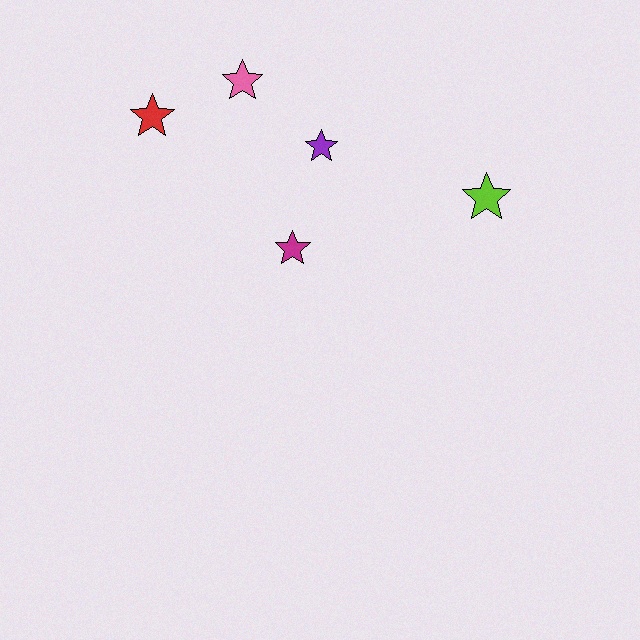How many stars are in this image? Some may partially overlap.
There are 5 stars.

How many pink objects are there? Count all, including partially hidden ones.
There is 1 pink object.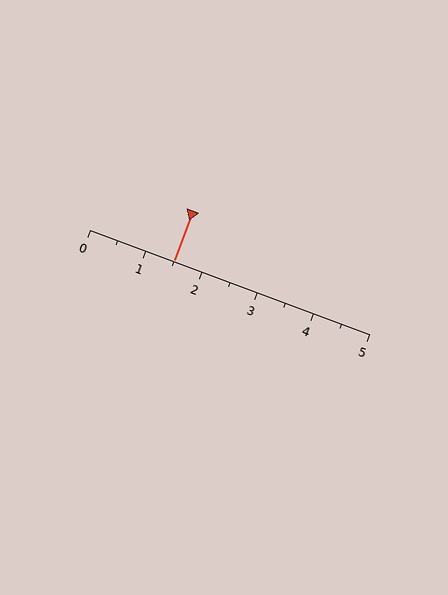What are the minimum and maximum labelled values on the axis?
The axis runs from 0 to 5.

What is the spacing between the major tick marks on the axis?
The major ticks are spaced 1 apart.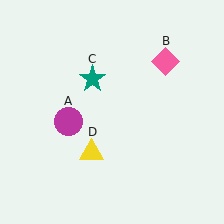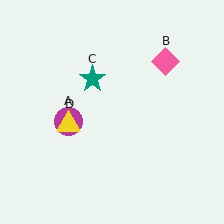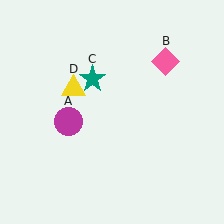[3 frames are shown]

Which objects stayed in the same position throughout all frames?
Magenta circle (object A) and pink diamond (object B) and teal star (object C) remained stationary.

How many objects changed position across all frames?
1 object changed position: yellow triangle (object D).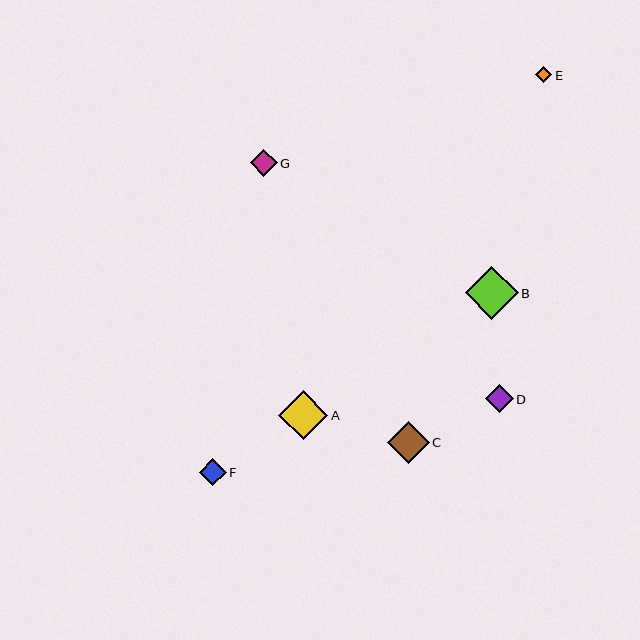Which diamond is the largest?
Diamond B is the largest with a size of approximately 53 pixels.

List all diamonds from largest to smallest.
From largest to smallest: B, A, C, D, G, F, E.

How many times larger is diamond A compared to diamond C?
Diamond A is approximately 1.2 times the size of diamond C.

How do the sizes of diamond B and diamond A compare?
Diamond B and diamond A are approximately the same size.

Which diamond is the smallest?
Diamond E is the smallest with a size of approximately 16 pixels.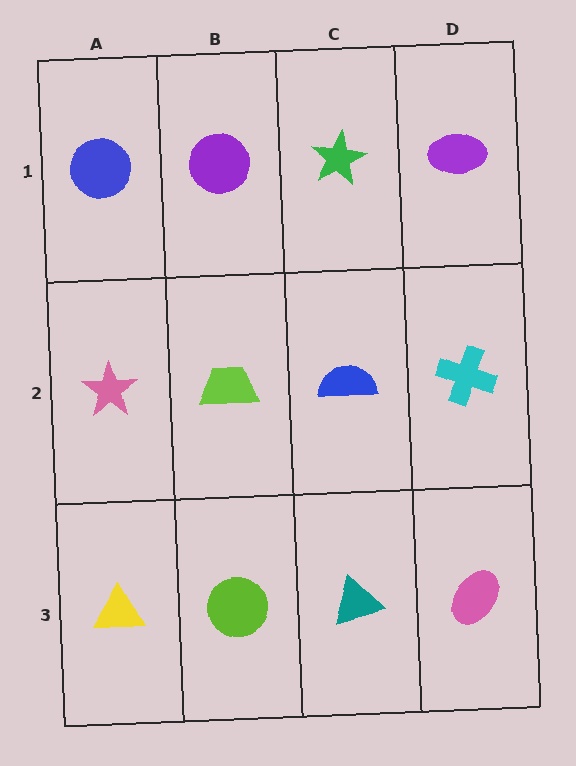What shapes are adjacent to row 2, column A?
A blue circle (row 1, column A), a yellow triangle (row 3, column A), a lime trapezoid (row 2, column B).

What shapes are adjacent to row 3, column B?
A lime trapezoid (row 2, column B), a yellow triangle (row 3, column A), a teal triangle (row 3, column C).